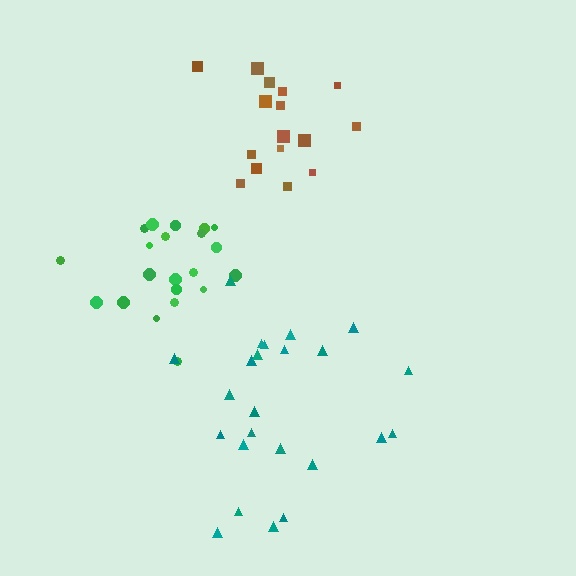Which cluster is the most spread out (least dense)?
Teal.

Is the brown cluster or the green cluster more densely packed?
Brown.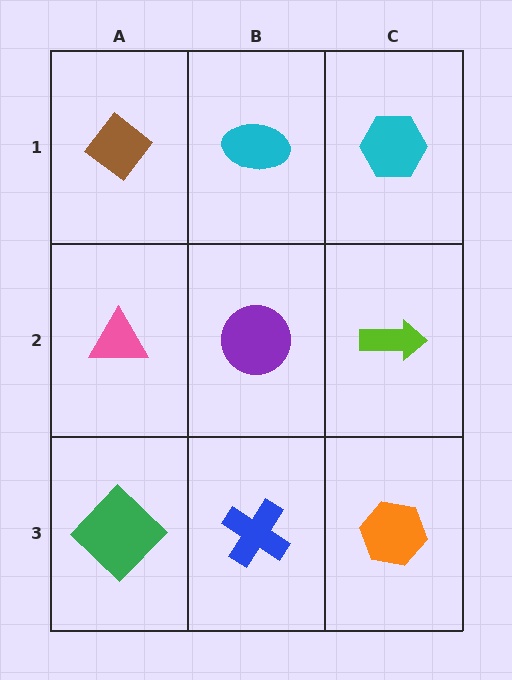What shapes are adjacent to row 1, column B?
A purple circle (row 2, column B), a brown diamond (row 1, column A), a cyan hexagon (row 1, column C).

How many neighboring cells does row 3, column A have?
2.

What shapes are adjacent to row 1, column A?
A pink triangle (row 2, column A), a cyan ellipse (row 1, column B).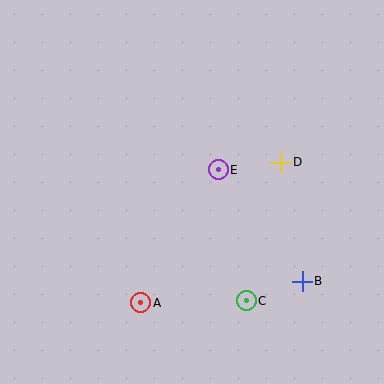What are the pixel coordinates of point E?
Point E is at (218, 170).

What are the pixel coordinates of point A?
Point A is at (141, 303).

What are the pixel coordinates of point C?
Point C is at (246, 301).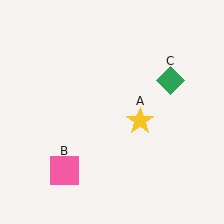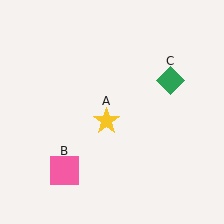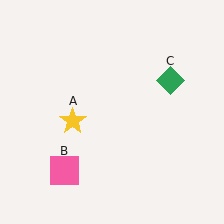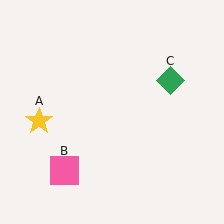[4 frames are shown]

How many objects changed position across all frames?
1 object changed position: yellow star (object A).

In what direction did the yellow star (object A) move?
The yellow star (object A) moved left.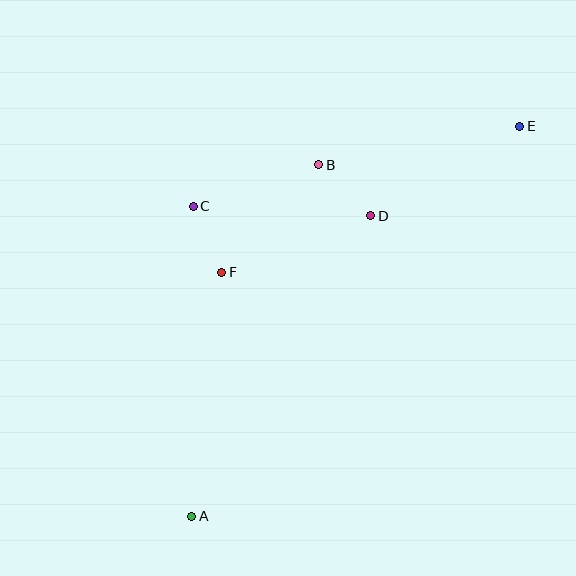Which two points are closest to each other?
Points C and F are closest to each other.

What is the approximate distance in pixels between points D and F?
The distance between D and F is approximately 160 pixels.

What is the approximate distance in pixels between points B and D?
The distance between B and D is approximately 73 pixels.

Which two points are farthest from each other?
Points A and E are farthest from each other.